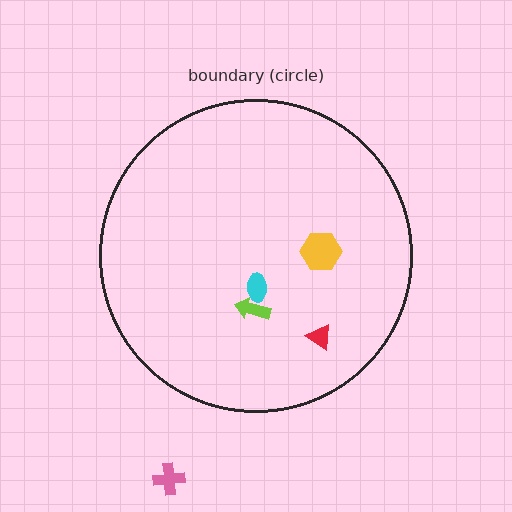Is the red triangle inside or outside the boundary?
Inside.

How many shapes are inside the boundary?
4 inside, 1 outside.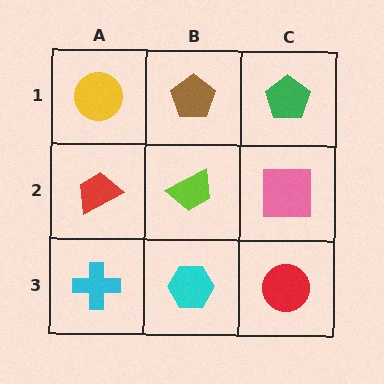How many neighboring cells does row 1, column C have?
2.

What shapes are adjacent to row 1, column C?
A pink square (row 2, column C), a brown pentagon (row 1, column B).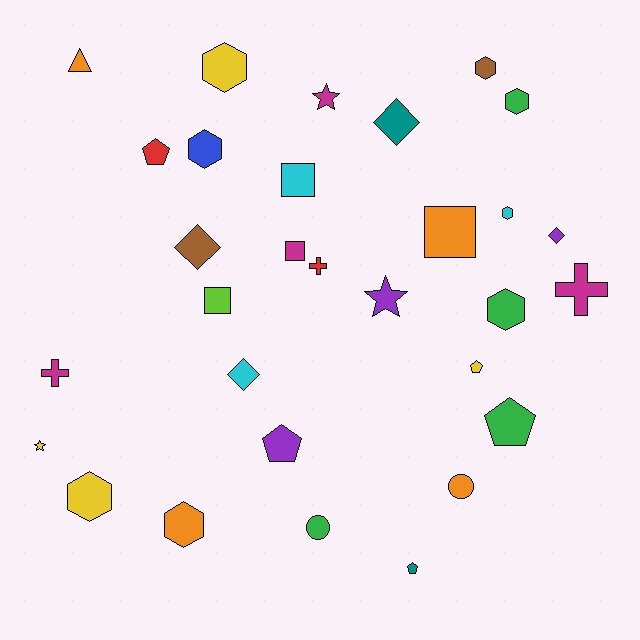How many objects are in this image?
There are 30 objects.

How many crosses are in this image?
There are 3 crosses.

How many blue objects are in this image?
There is 1 blue object.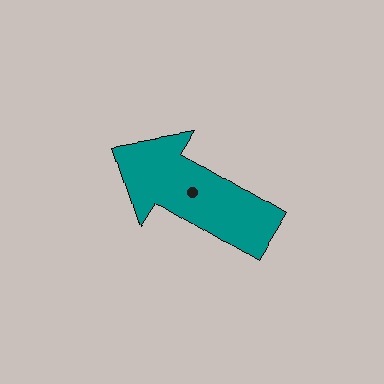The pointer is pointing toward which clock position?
Roughly 10 o'clock.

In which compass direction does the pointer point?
Northwest.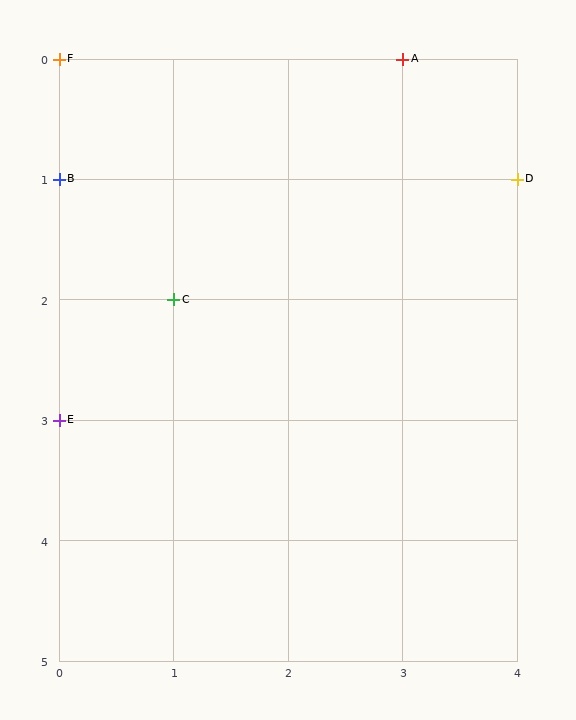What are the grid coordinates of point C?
Point C is at grid coordinates (1, 2).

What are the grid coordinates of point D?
Point D is at grid coordinates (4, 1).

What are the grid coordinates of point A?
Point A is at grid coordinates (3, 0).